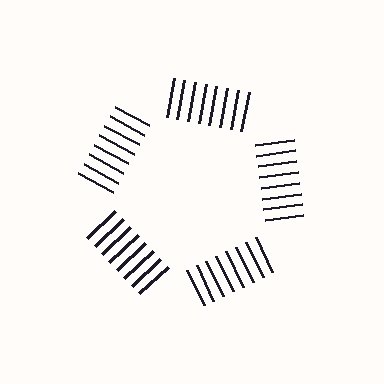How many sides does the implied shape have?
5 sides — the line-ends trace a pentagon.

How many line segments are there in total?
40 — 8 along each of the 5 edges.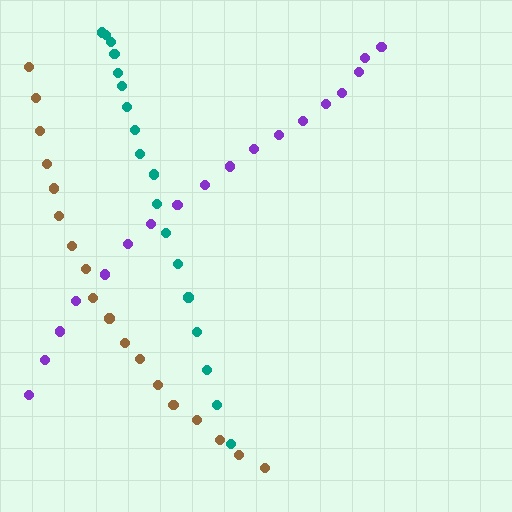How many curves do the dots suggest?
There are 3 distinct paths.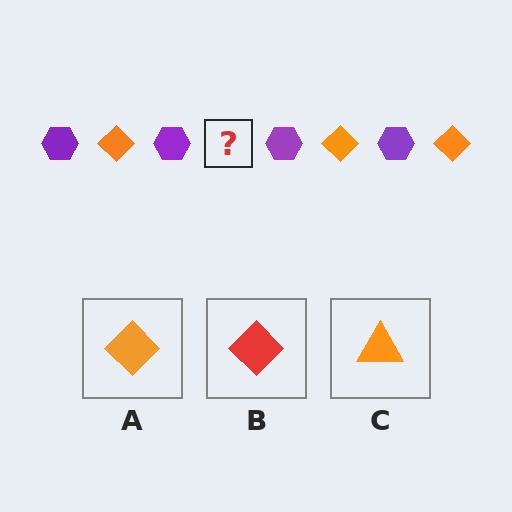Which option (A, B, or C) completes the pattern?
A.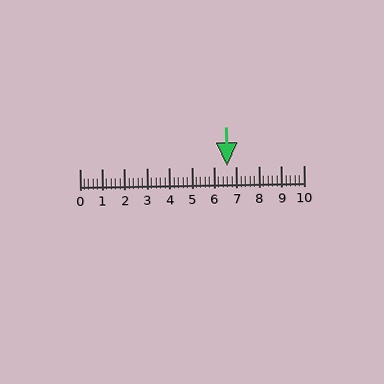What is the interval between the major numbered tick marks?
The major tick marks are spaced 1 units apart.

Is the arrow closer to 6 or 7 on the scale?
The arrow is closer to 7.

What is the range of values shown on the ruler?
The ruler shows values from 0 to 10.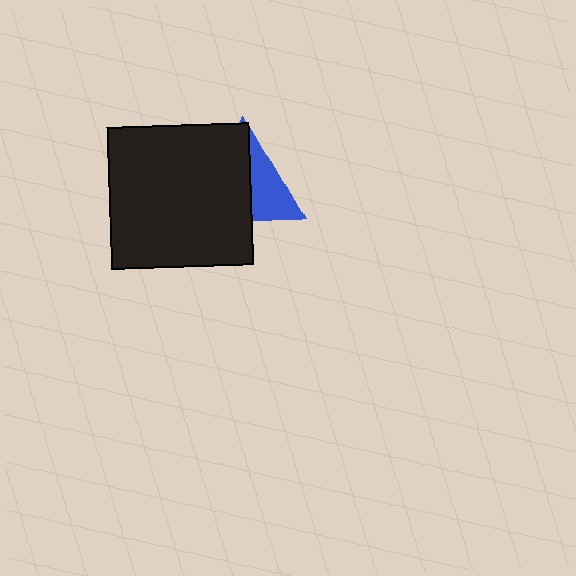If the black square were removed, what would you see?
You would see the complete blue triangle.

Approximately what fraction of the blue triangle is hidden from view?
Roughly 61% of the blue triangle is hidden behind the black square.